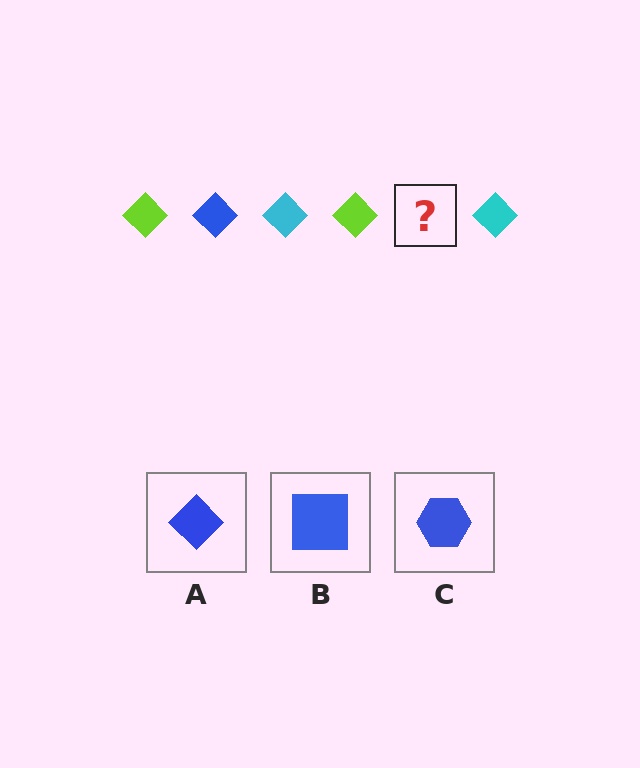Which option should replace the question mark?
Option A.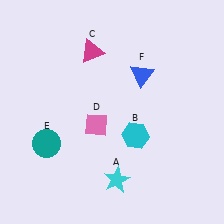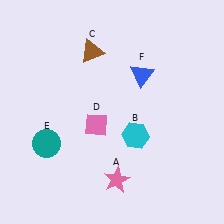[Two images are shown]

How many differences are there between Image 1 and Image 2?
There are 2 differences between the two images.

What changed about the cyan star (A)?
In Image 1, A is cyan. In Image 2, it changed to pink.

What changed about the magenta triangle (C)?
In Image 1, C is magenta. In Image 2, it changed to brown.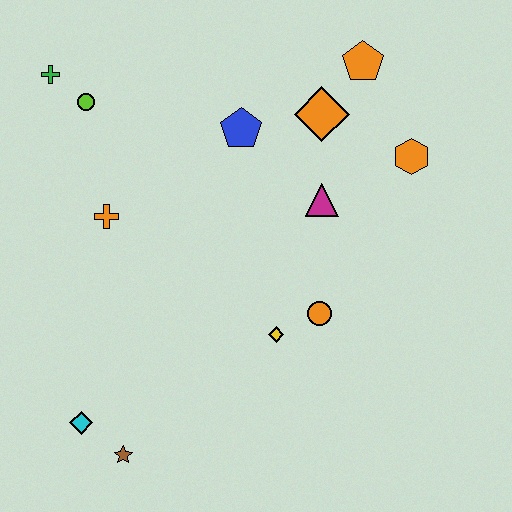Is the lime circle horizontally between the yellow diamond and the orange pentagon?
No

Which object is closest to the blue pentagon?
The orange diamond is closest to the blue pentagon.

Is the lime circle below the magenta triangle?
No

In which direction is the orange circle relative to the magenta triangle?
The orange circle is below the magenta triangle.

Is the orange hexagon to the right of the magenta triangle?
Yes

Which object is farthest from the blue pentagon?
The brown star is farthest from the blue pentagon.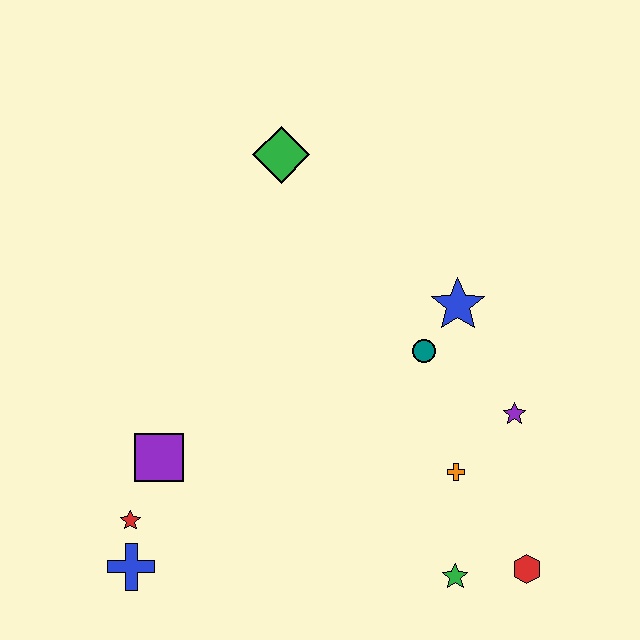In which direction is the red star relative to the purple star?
The red star is to the left of the purple star.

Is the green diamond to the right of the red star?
Yes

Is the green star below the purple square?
Yes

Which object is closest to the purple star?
The orange cross is closest to the purple star.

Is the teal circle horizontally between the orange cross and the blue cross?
Yes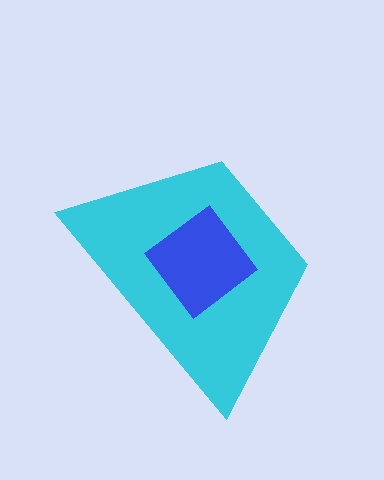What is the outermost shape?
The cyan trapezoid.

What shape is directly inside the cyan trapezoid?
The blue diamond.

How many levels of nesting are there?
2.